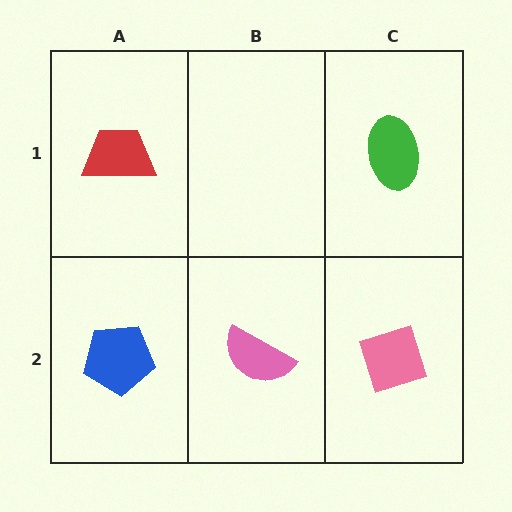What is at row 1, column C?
A green ellipse.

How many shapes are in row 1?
2 shapes.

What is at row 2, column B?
A pink semicircle.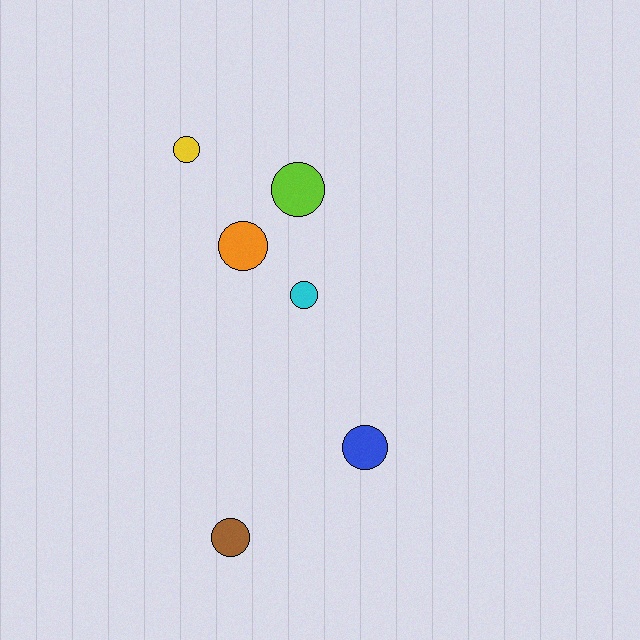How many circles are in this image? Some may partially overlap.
There are 6 circles.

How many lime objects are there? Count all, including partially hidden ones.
There is 1 lime object.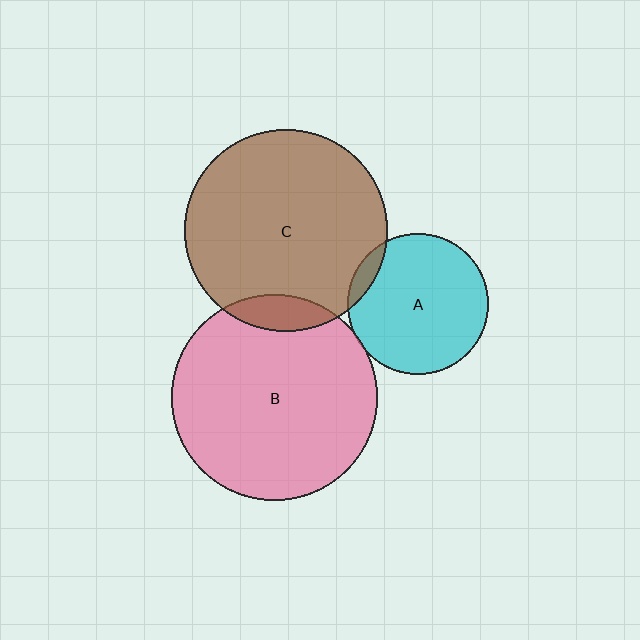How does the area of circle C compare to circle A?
Approximately 2.1 times.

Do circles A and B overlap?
Yes.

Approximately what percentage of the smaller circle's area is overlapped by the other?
Approximately 5%.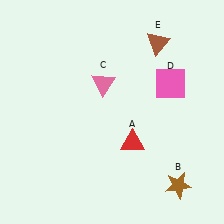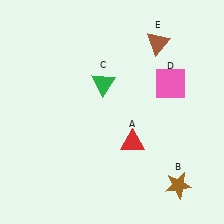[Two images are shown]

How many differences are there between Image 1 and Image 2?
There is 1 difference between the two images.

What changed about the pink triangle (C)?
In Image 1, C is pink. In Image 2, it changed to green.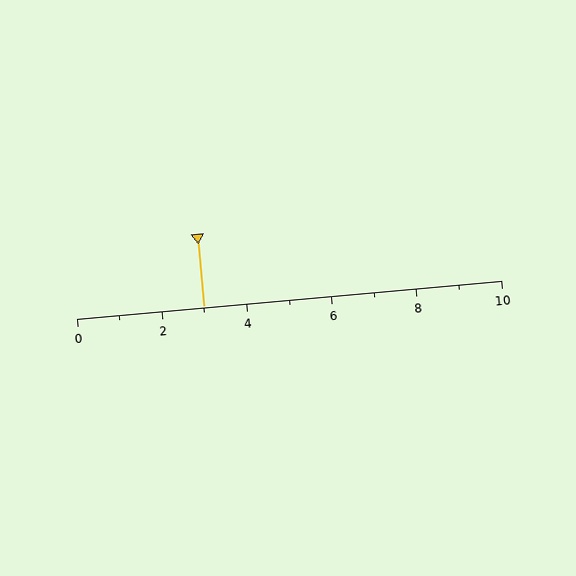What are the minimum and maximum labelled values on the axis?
The axis runs from 0 to 10.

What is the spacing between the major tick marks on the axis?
The major ticks are spaced 2 apart.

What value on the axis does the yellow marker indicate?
The marker indicates approximately 3.